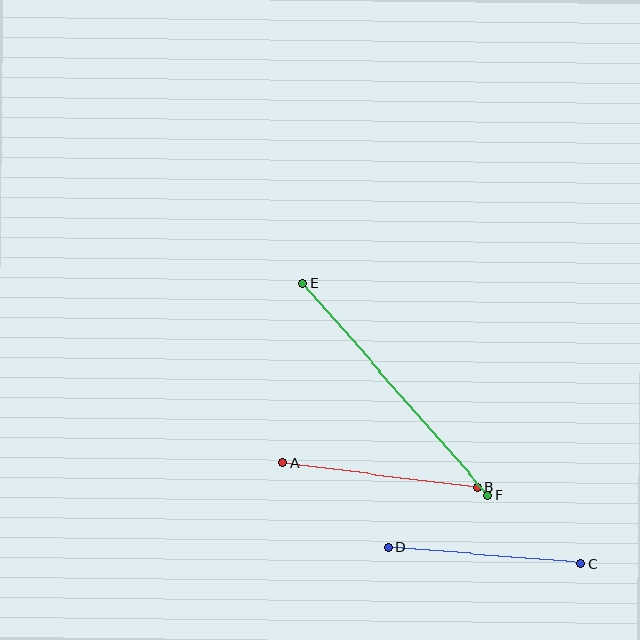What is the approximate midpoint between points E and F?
The midpoint is at approximately (395, 389) pixels.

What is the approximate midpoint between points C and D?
The midpoint is at approximately (484, 555) pixels.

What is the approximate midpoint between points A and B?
The midpoint is at approximately (380, 475) pixels.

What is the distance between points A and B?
The distance is approximately 197 pixels.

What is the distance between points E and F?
The distance is approximately 281 pixels.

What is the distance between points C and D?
The distance is approximately 193 pixels.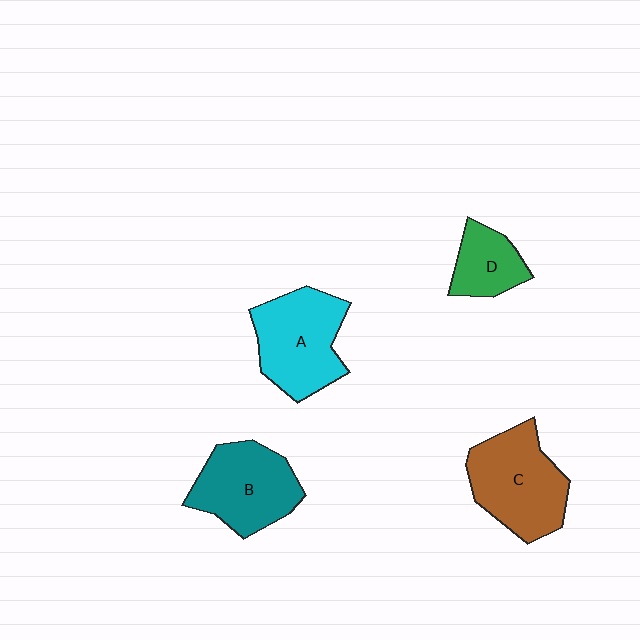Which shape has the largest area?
Shape C (brown).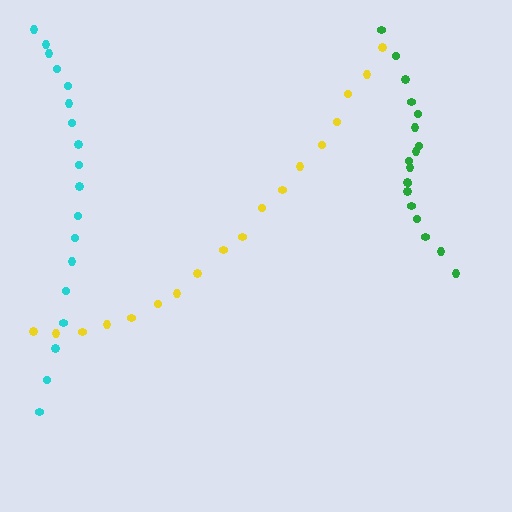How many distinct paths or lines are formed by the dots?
There are 3 distinct paths.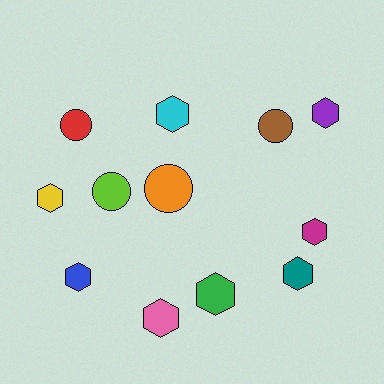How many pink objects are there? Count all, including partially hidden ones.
There is 1 pink object.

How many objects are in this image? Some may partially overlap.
There are 12 objects.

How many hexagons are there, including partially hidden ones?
There are 8 hexagons.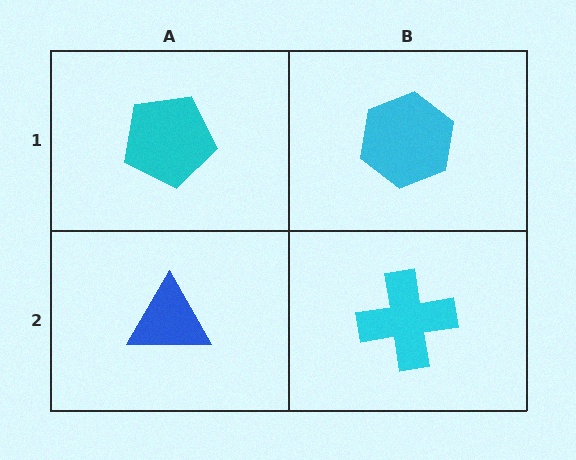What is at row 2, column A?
A blue triangle.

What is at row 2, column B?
A cyan cross.